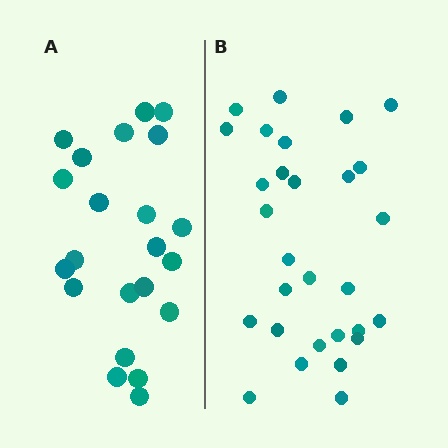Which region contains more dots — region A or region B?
Region B (the right region) has more dots.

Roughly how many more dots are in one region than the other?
Region B has roughly 8 or so more dots than region A.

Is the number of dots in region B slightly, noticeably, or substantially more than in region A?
Region B has noticeably more, but not dramatically so. The ratio is roughly 1.3 to 1.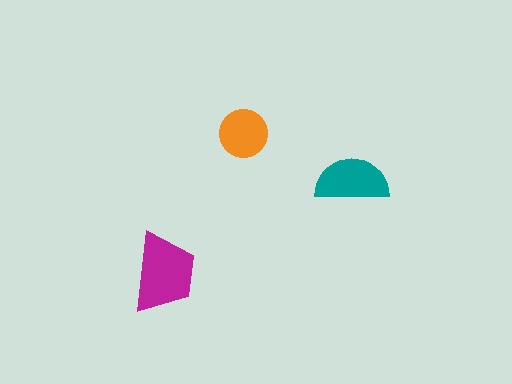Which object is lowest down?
The magenta trapezoid is bottommost.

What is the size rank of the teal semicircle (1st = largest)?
2nd.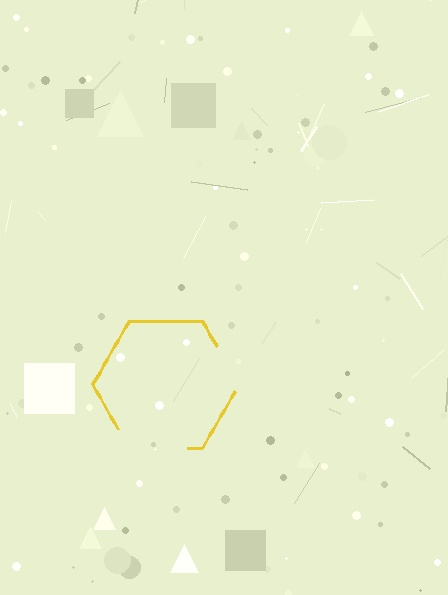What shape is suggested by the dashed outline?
The dashed outline suggests a hexagon.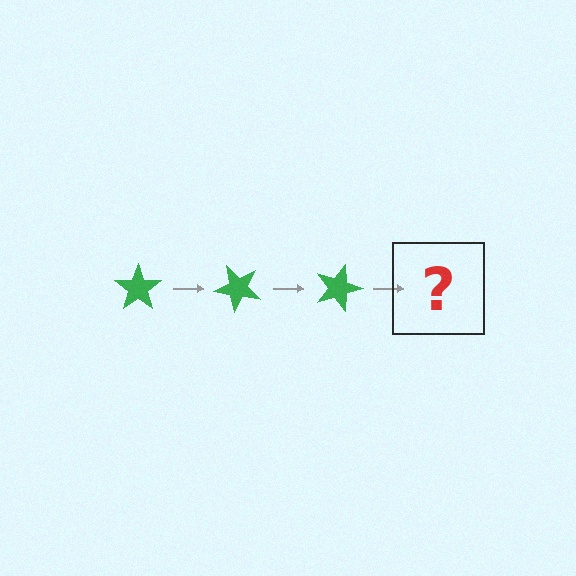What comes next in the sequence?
The next element should be a green star rotated 135 degrees.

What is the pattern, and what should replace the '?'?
The pattern is that the star rotates 45 degrees each step. The '?' should be a green star rotated 135 degrees.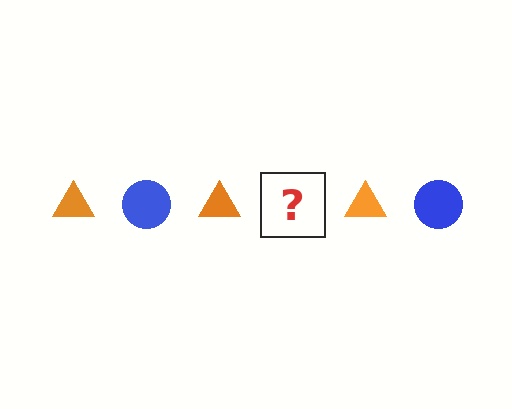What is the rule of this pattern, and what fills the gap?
The rule is that the pattern alternates between orange triangle and blue circle. The gap should be filled with a blue circle.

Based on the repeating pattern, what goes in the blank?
The blank should be a blue circle.